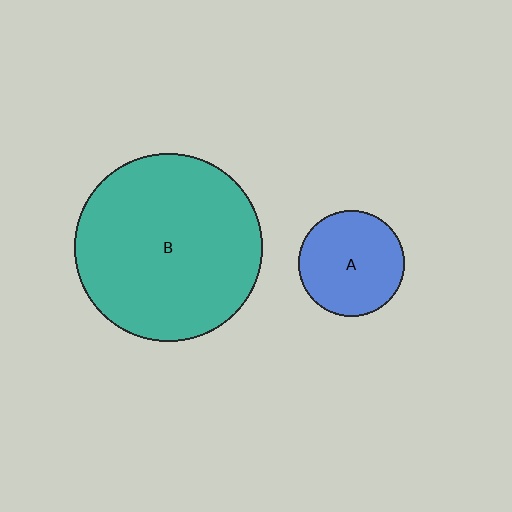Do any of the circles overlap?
No, none of the circles overlap.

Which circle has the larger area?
Circle B (teal).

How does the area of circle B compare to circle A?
Approximately 3.2 times.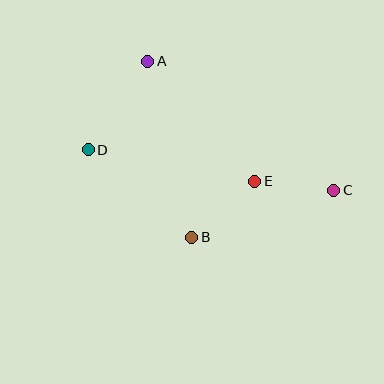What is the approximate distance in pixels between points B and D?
The distance between B and D is approximately 135 pixels.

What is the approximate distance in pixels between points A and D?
The distance between A and D is approximately 107 pixels.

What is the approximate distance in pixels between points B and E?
The distance between B and E is approximately 85 pixels.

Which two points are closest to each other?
Points C and E are closest to each other.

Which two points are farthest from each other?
Points C and D are farthest from each other.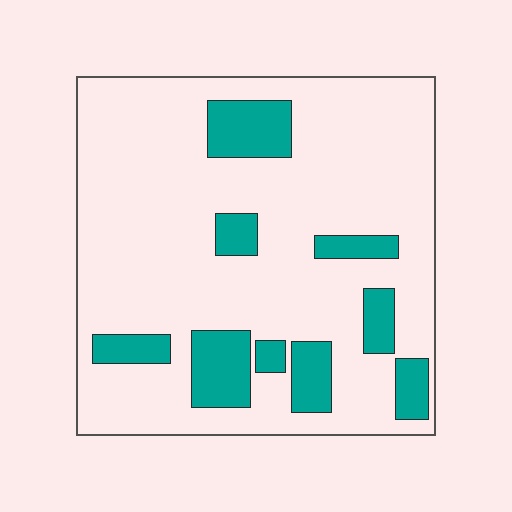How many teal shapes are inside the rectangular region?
9.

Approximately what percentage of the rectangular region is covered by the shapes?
Approximately 20%.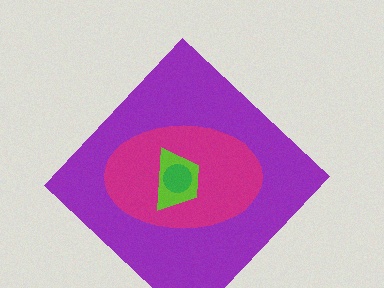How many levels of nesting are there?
4.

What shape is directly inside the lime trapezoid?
The green circle.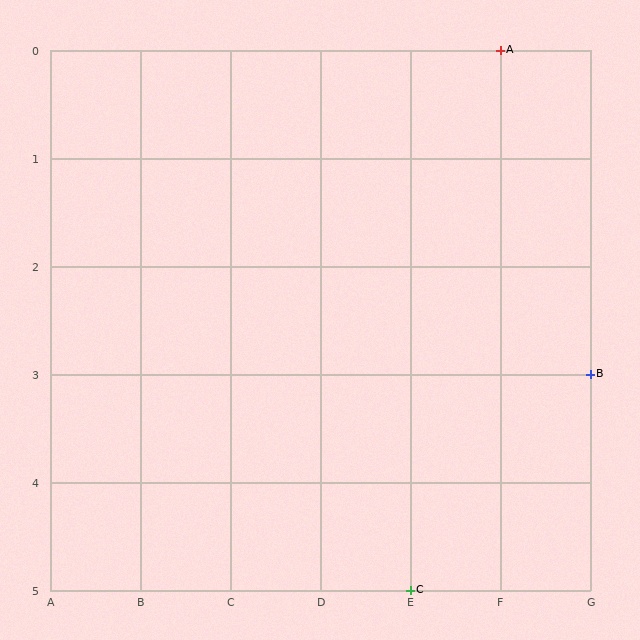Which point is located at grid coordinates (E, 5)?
Point C is at (E, 5).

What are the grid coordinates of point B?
Point B is at grid coordinates (G, 3).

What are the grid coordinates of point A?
Point A is at grid coordinates (F, 0).